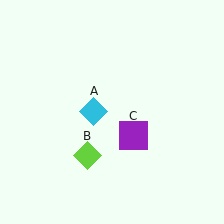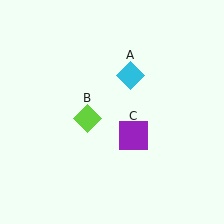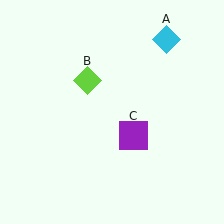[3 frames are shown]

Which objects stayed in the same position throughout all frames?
Purple square (object C) remained stationary.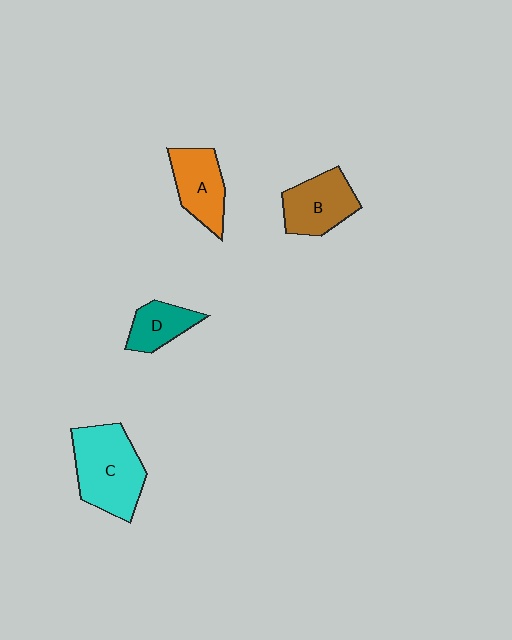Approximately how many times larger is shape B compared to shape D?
Approximately 1.5 times.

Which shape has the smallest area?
Shape D (teal).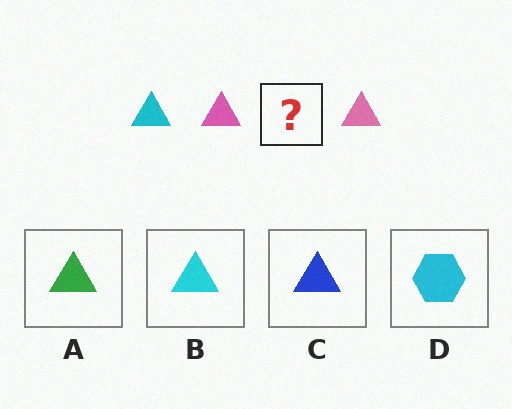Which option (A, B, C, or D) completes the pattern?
B.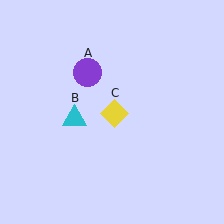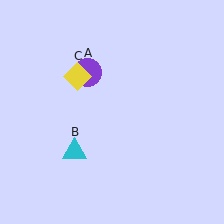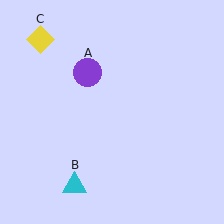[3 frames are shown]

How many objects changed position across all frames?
2 objects changed position: cyan triangle (object B), yellow diamond (object C).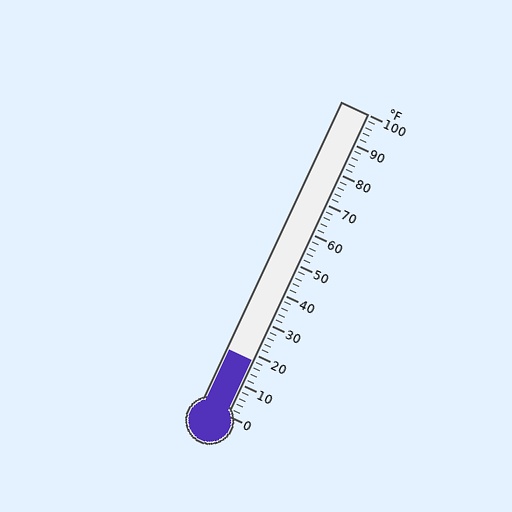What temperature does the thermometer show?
The thermometer shows approximately 18°F.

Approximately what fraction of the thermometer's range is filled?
The thermometer is filled to approximately 20% of its range.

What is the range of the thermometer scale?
The thermometer scale ranges from 0°F to 100°F.